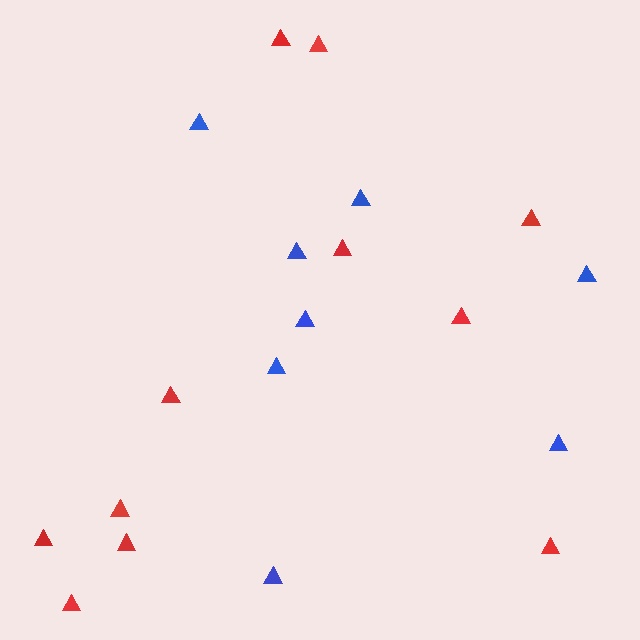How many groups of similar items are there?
There are 2 groups: one group of blue triangles (8) and one group of red triangles (11).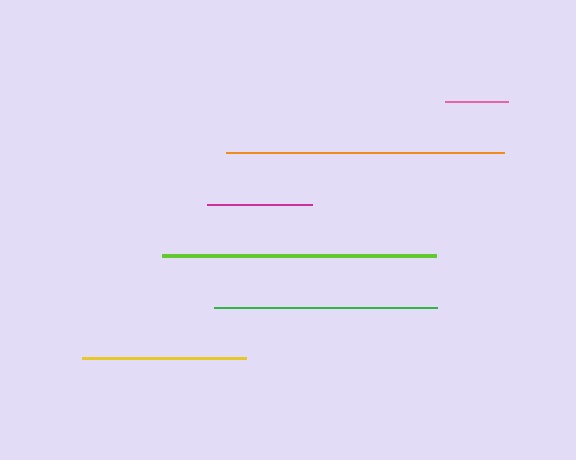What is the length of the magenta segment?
The magenta segment is approximately 105 pixels long.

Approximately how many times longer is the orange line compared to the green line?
The orange line is approximately 1.3 times the length of the green line.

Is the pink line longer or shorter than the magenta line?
The magenta line is longer than the pink line.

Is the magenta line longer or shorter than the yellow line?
The yellow line is longer than the magenta line.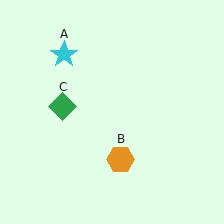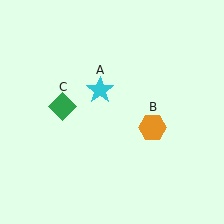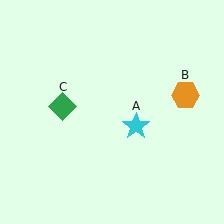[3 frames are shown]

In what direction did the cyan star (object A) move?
The cyan star (object A) moved down and to the right.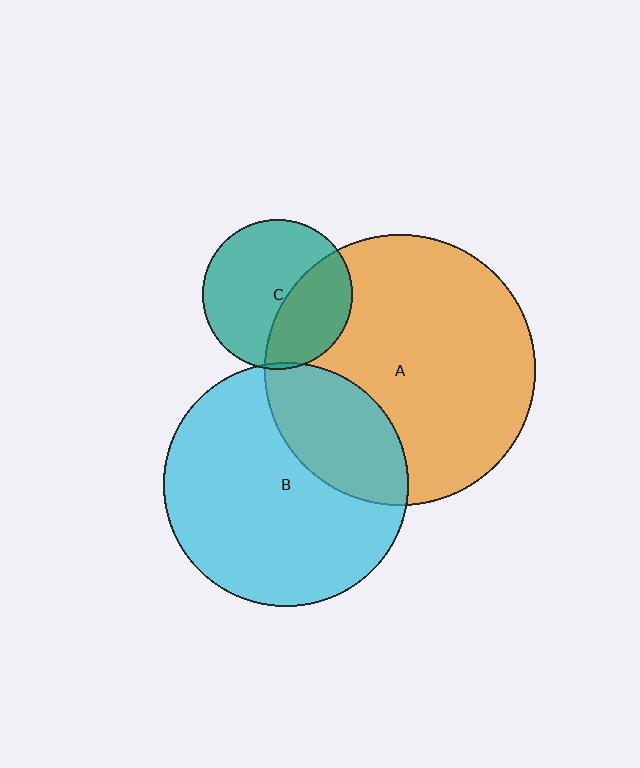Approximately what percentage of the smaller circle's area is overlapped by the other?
Approximately 40%.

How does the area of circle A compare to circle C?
Approximately 3.3 times.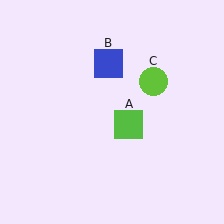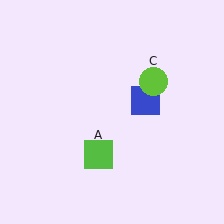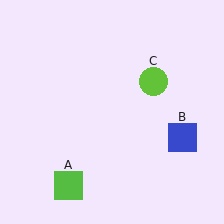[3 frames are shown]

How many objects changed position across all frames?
2 objects changed position: lime square (object A), blue square (object B).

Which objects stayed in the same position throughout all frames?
Lime circle (object C) remained stationary.